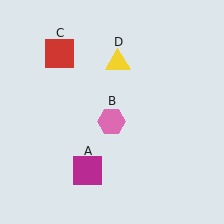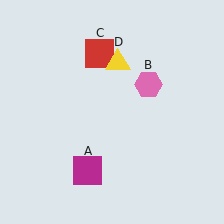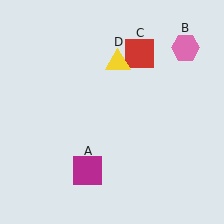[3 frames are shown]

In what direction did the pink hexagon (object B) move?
The pink hexagon (object B) moved up and to the right.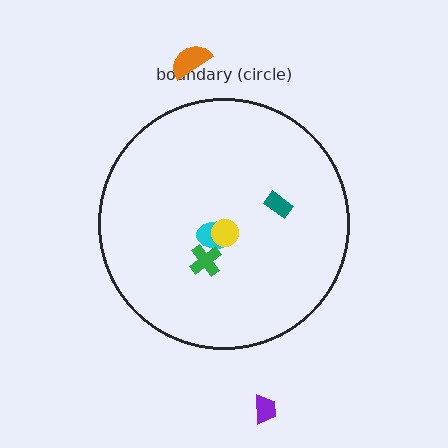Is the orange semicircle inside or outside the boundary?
Outside.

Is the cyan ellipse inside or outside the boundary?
Inside.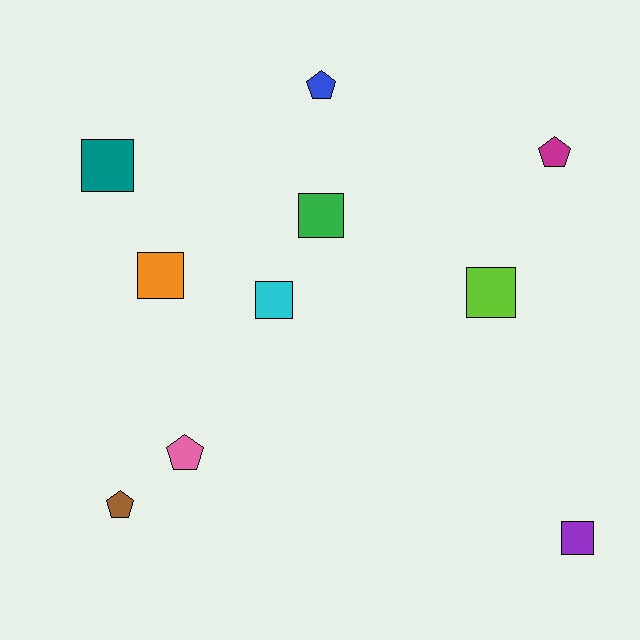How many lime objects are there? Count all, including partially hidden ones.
There is 1 lime object.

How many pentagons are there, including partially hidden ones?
There are 4 pentagons.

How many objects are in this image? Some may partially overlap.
There are 10 objects.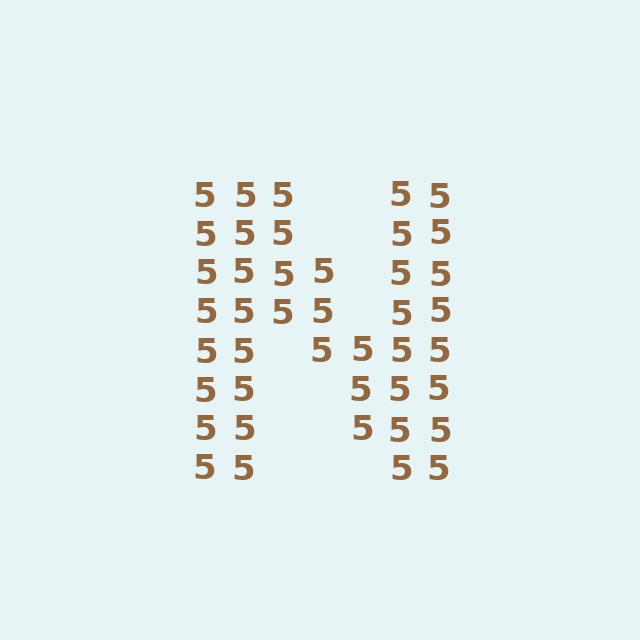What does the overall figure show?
The overall figure shows the letter N.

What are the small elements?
The small elements are digit 5's.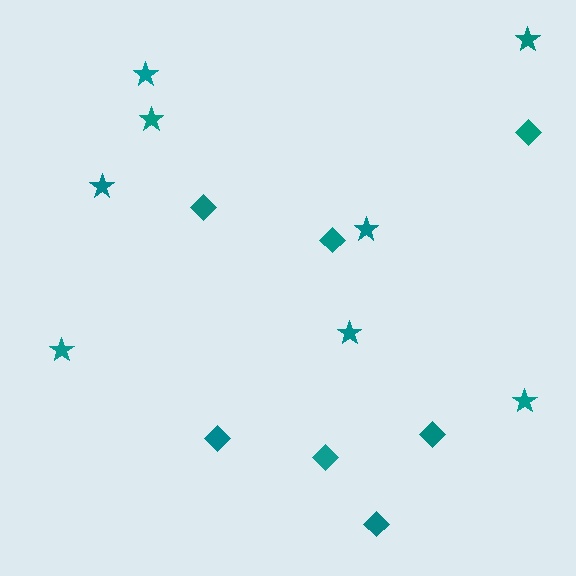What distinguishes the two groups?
There are 2 groups: one group of stars (8) and one group of diamonds (7).